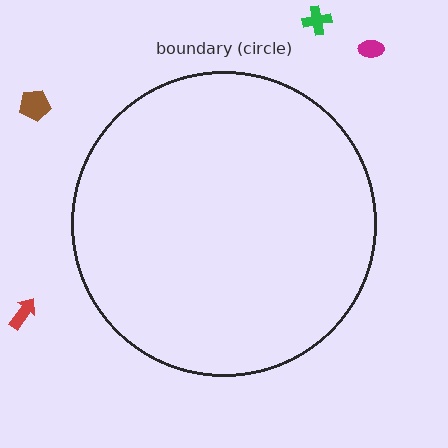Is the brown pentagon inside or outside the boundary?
Outside.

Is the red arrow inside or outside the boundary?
Outside.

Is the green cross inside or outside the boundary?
Outside.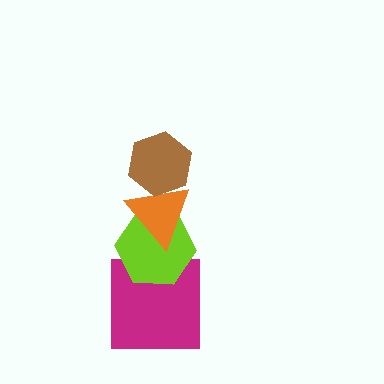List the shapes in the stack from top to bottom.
From top to bottom: the brown hexagon, the orange triangle, the lime hexagon, the magenta square.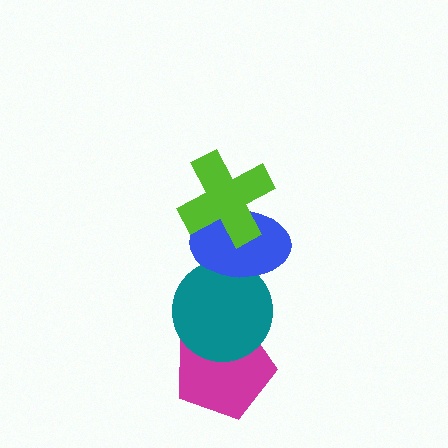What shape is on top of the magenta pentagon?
The teal circle is on top of the magenta pentagon.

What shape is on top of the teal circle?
The blue ellipse is on top of the teal circle.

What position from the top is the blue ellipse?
The blue ellipse is 2nd from the top.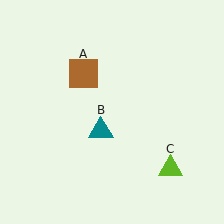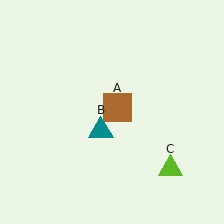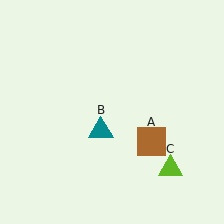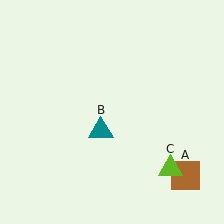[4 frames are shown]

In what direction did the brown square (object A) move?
The brown square (object A) moved down and to the right.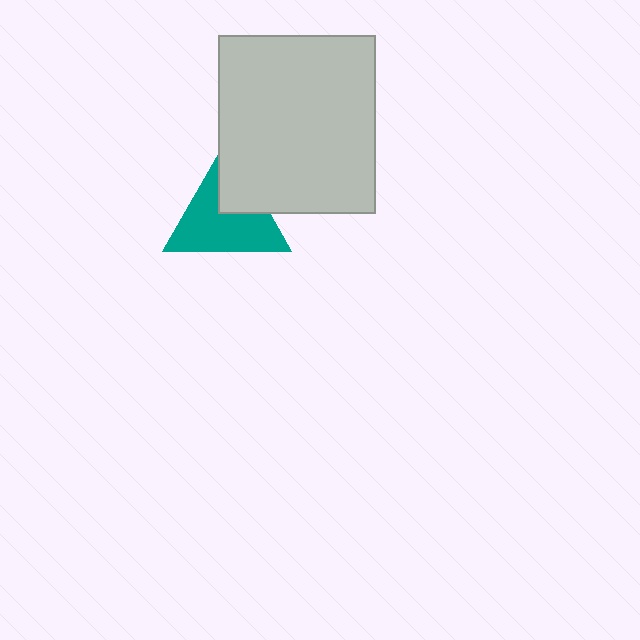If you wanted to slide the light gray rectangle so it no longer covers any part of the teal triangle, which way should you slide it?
Slide it toward the upper-right — that is the most direct way to separate the two shapes.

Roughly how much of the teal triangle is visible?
Most of it is visible (roughly 69%).